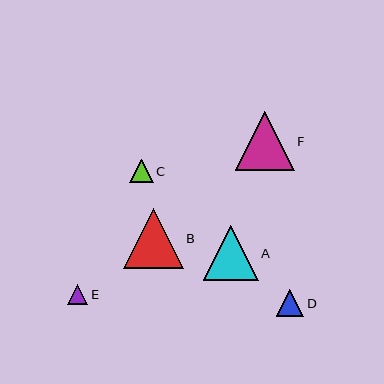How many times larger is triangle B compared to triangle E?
Triangle B is approximately 2.9 times the size of triangle E.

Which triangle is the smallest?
Triangle E is the smallest with a size of approximately 21 pixels.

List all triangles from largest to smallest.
From largest to smallest: B, F, A, D, C, E.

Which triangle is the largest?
Triangle B is the largest with a size of approximately 60 pixels.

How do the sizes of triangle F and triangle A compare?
Triangle F and triangle A are approximately the same size.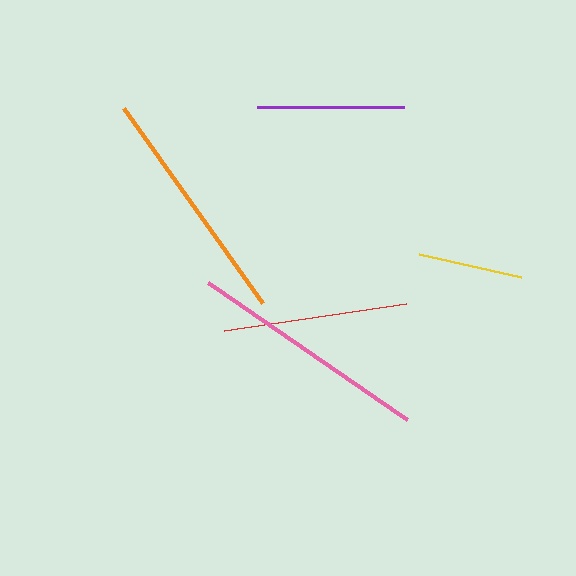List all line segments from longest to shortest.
From longest to shortest: pink, orange, red, purple, yellow.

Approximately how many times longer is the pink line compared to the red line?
The pink line is approximately 1.3 times the length of the red line.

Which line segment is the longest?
The pink line is the longest at approximately 241 pixels.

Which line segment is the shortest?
The yellow line is the shortest at approximately 105 pixels.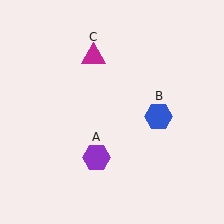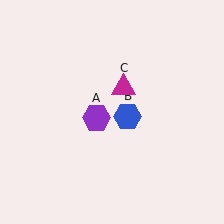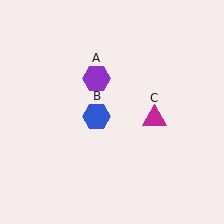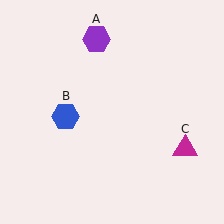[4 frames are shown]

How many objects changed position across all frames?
3 objects changed position: purple hexagon (object A), blue hexagon (object B), magenta triangle (object C).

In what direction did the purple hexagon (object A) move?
The purple hexagon (object A) moved up.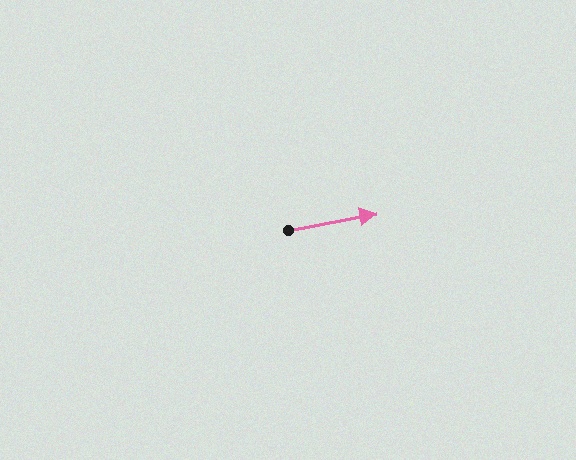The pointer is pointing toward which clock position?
Roughly 3 o'clock.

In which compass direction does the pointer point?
East.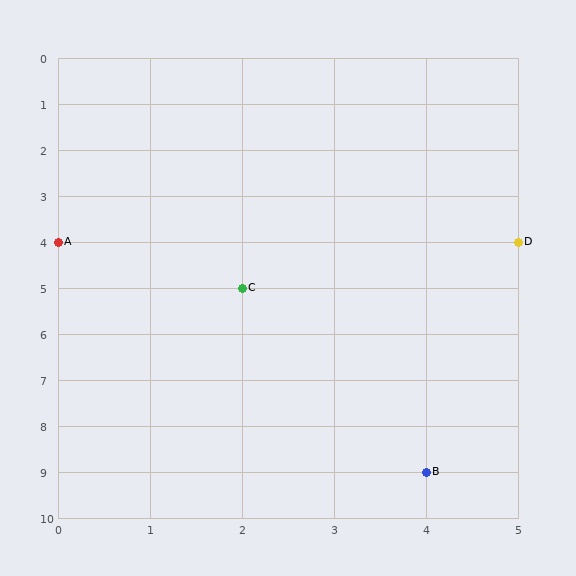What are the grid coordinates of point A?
Point A is at grid coordinates (0, 4).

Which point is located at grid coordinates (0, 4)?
Point A is at (0, 4).